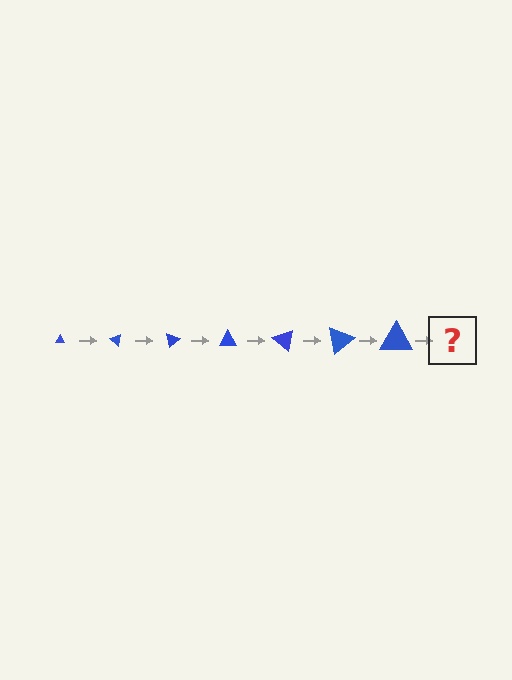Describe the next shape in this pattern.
It should be a triangle, larger than the previous one and rotated 280 degrees from the start.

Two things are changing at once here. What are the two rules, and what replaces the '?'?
The two rules are that the triangle grows larger each step and it rotates 40 degrees each step. The '?' should be a triangle, larger than the previous one and rotated 280 degrees from the start.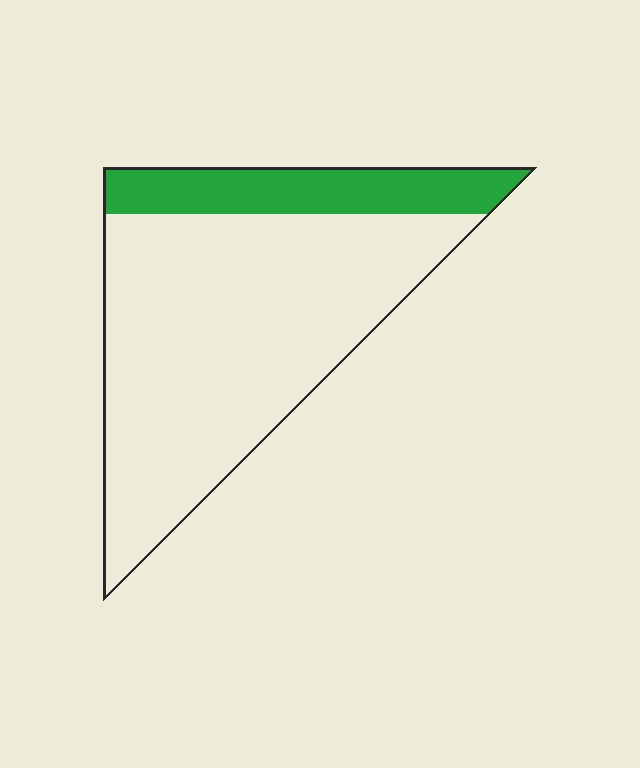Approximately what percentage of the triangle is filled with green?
Approximately 20%.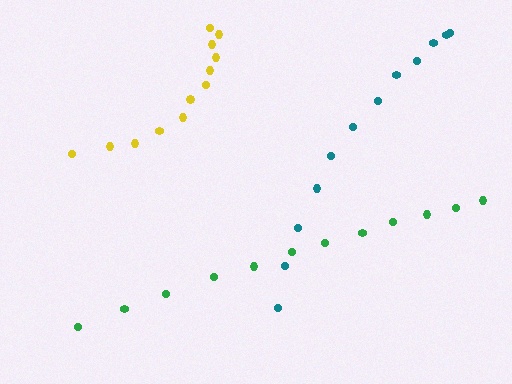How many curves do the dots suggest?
There are 3 distinct paths.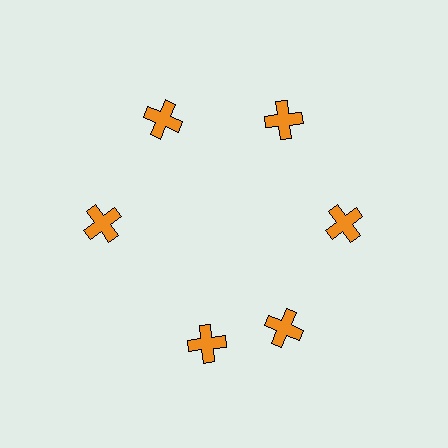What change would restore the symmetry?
The symmetry would be restored by rotating it back into even spacing with its neighbors so that all 6 crosses sit at equal angles and equal distance from the center.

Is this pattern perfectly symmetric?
No. The 6 orange crosses are arranged in a ring, but one element near the 7 o'clock position is rotated out of alignment along the ring, breaking the 6-fold rotational symmetry.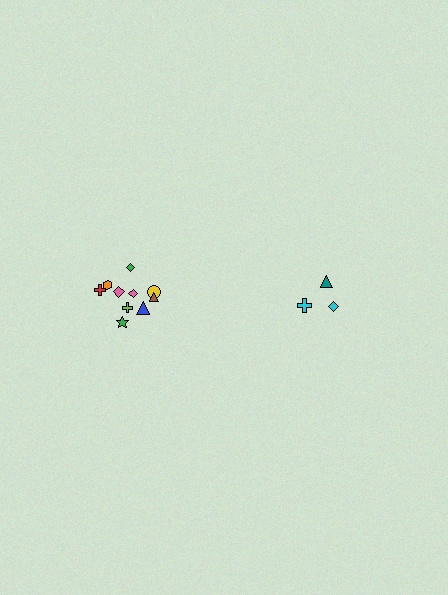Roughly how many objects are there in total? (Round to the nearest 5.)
Roughly 15 objects in total.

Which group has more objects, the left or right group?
The left group.